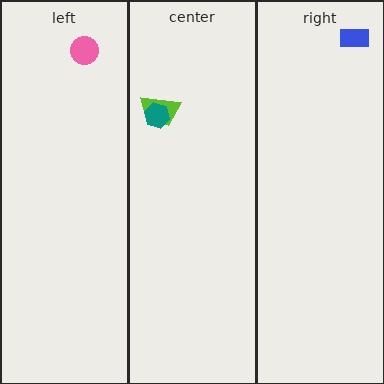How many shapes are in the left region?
1.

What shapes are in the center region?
The lime trapezoid, the teal hexagon.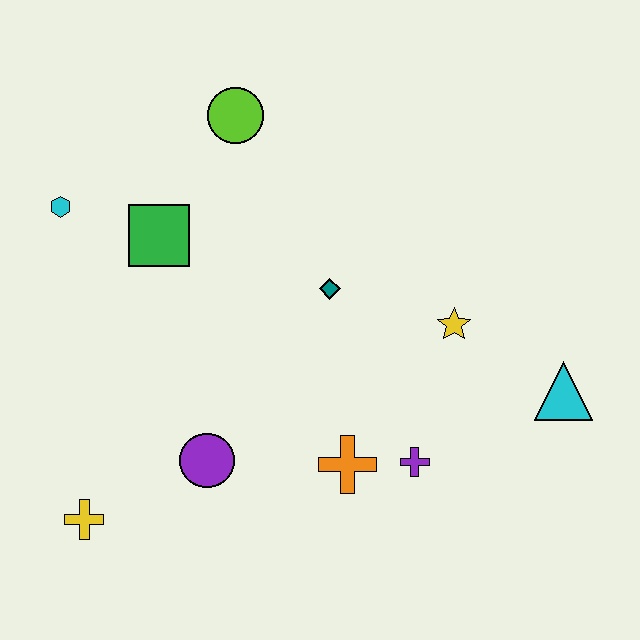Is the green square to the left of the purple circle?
Yes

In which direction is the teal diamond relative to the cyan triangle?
The teal diamond is to the left of the cyan triangle.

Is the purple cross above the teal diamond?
No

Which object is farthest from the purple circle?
The cyan triangle is farthest from the purple circle.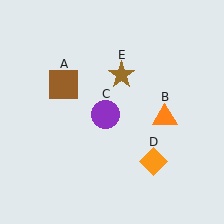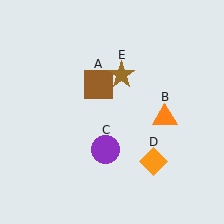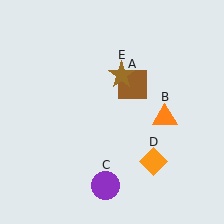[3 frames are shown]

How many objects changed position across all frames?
2 objects changed position: brown square (object A), purple circle (object C).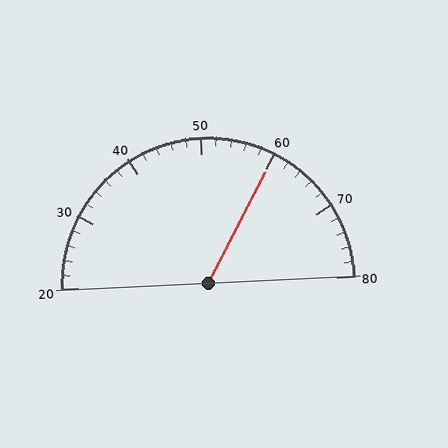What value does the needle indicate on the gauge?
The needle indicates approximately 60.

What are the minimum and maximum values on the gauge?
The gauge ranges from 20 to 80.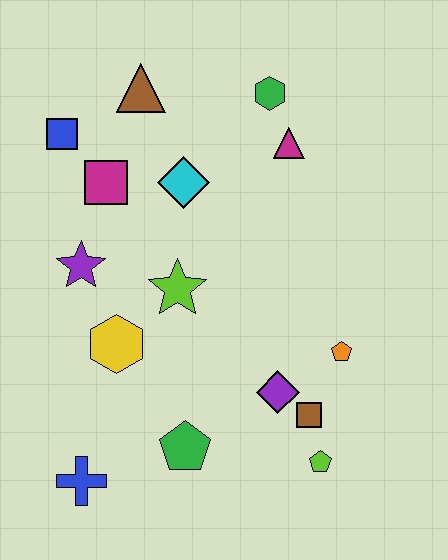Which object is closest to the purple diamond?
The brown square is closest to the purple diamond.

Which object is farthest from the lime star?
The lime pentagon is farthest from the lime star.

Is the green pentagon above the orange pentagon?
No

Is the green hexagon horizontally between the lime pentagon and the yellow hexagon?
Yes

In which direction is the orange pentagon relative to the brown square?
The orange pentagon is above the brown square.